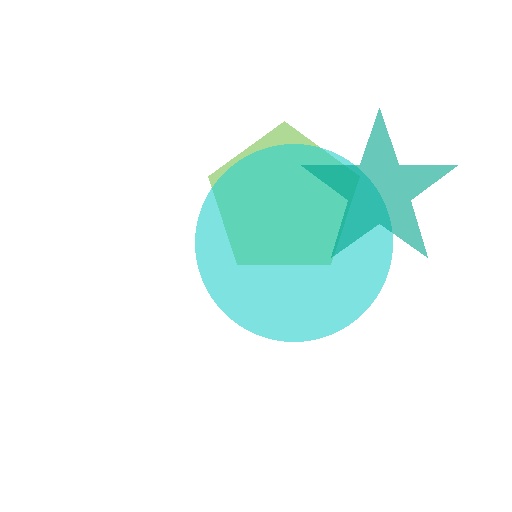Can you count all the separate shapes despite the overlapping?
Yes, there are 3 separate shapes.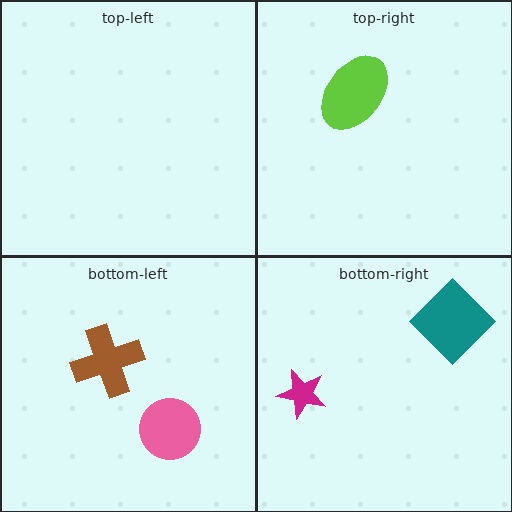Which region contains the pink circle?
The bottom-left region.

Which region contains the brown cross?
The bottom-left region.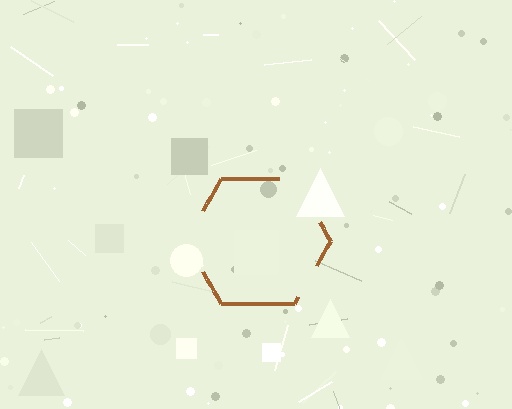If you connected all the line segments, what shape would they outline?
They would outline a hexagon.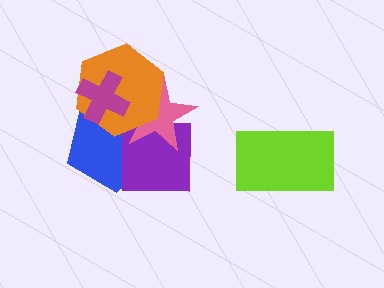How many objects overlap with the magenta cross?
3 objects overlap with the magenta cross.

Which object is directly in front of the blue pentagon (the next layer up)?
The purple square is directly in front of the blue pentagon.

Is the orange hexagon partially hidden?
Yes, it is partially covered by another shape.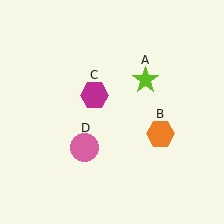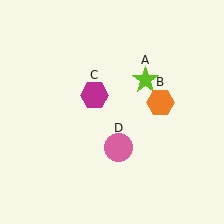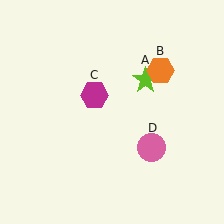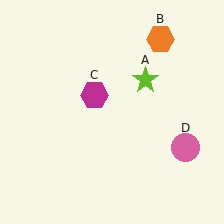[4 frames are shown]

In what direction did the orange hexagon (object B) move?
The orange hexagon (object B) moved up.